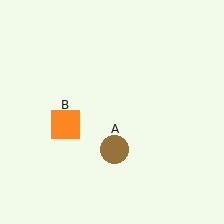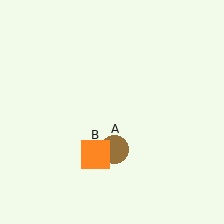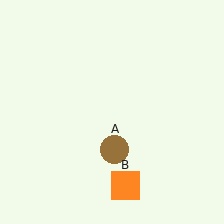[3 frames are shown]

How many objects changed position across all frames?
1 object changed position: orange square (object B).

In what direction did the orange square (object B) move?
The orange square (object B) moved down and to the right.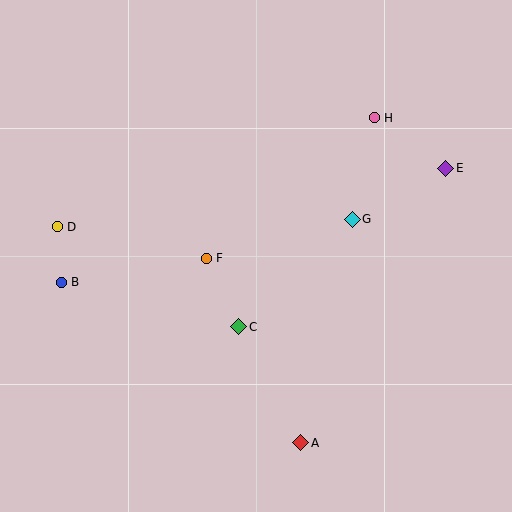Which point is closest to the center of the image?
Point F at (206, 258) is closest to the center.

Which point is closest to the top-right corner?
Point E is closest to the top-right corner.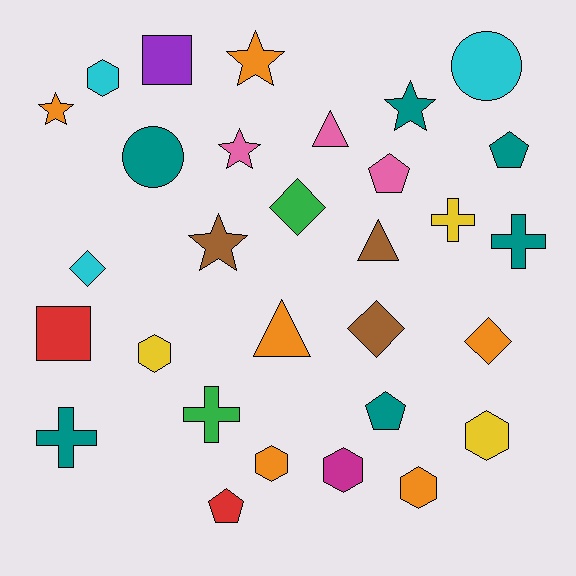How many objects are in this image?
There are 30 objects.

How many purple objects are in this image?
There is 1 purple object.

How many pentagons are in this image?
There are 4 pentagons.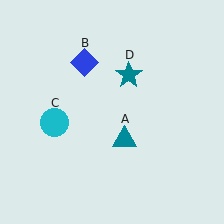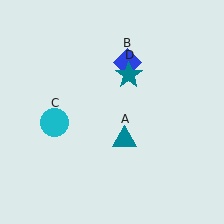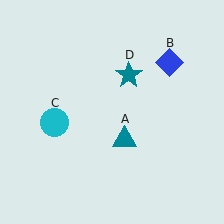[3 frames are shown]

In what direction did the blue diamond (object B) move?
The blue diamond (object B) moved right.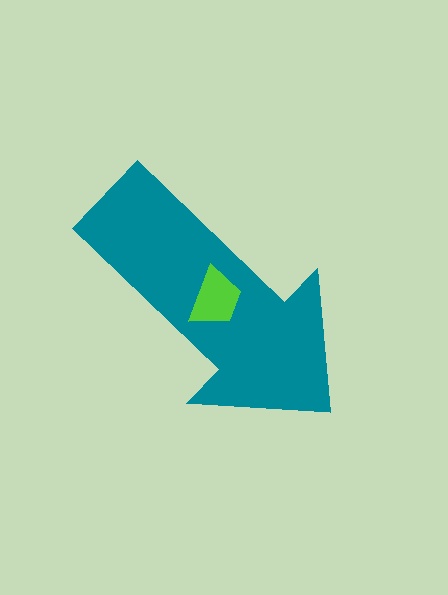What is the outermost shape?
The teal arrow.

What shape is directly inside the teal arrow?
The lime trapezoid.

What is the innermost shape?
The lime trapezoid.